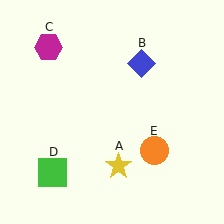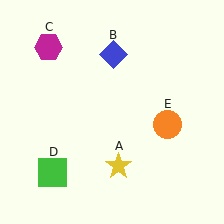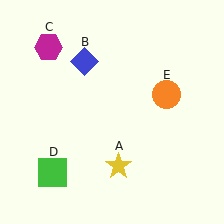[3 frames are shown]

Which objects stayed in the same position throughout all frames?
Yellow star (object A) and magenta hexagon (object C) and green square (object D) remained stationary.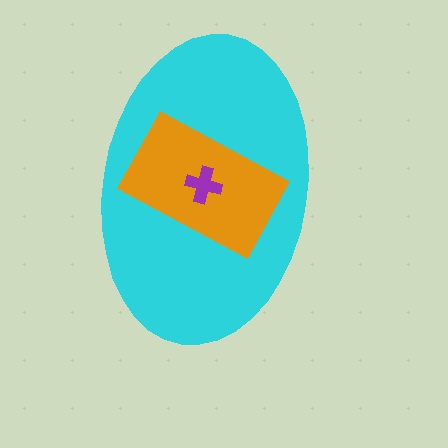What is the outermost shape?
The cyan ellipse.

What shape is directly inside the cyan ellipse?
The orange rectangle.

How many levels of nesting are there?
3.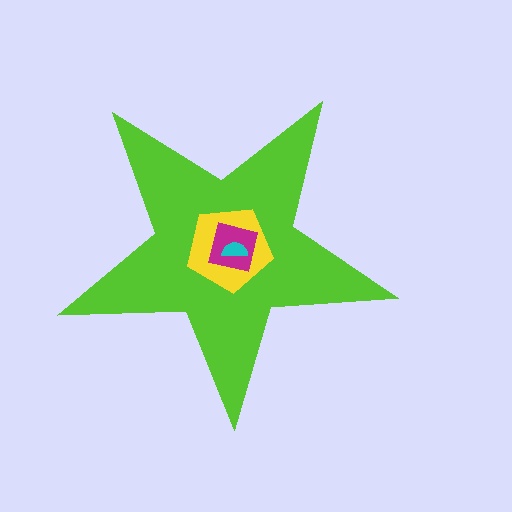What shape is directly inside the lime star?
The yellow pentagon.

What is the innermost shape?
The cyan semicircle.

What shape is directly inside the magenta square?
The cyan semicircle.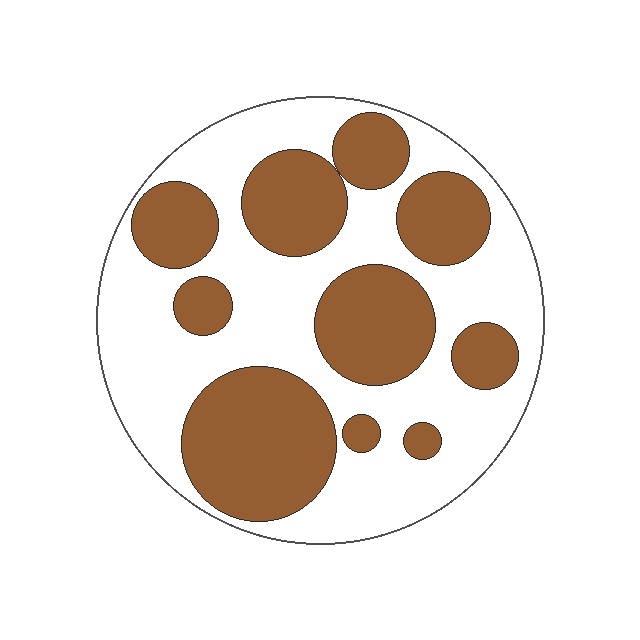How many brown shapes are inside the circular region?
10.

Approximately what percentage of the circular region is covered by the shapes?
Approximately 40%.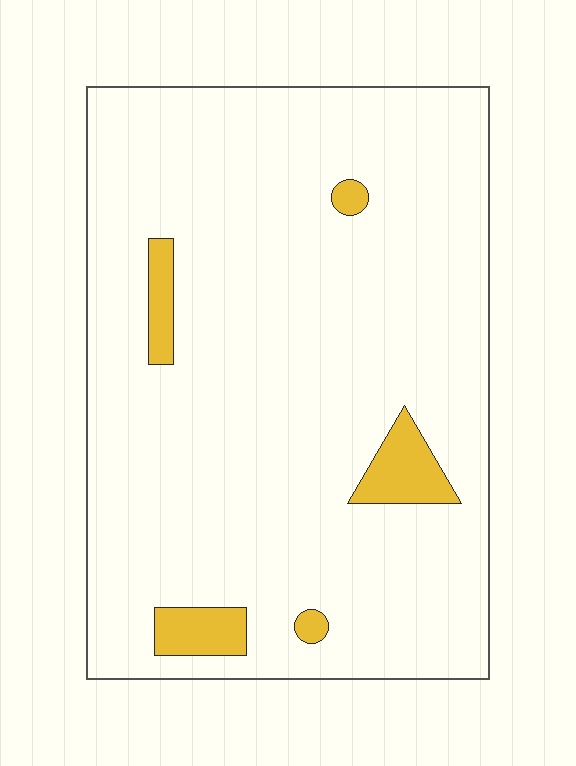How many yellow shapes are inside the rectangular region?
5.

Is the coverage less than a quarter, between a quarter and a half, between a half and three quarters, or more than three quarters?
Less than a quarter.